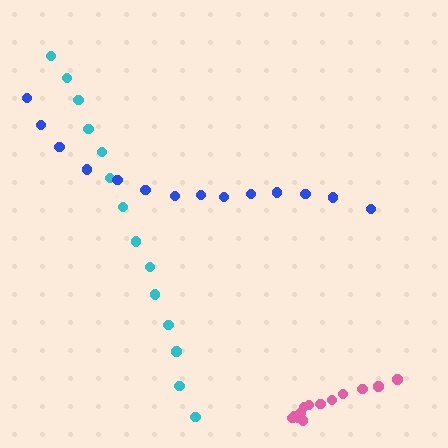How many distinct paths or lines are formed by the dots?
There are 3 distinct paths.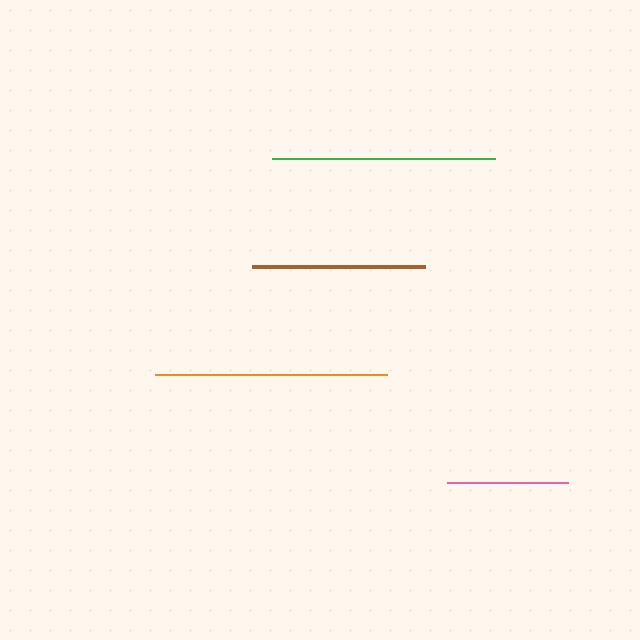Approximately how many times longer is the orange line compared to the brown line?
The orange line is approximately 1.3 times the length of the brown line.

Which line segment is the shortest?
The pink line is the shortest at approximately 121 pixels.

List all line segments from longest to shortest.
From longest to shortest: orange, green, brown, pink.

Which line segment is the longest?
The orange line is the longest at approximately 232 pixels.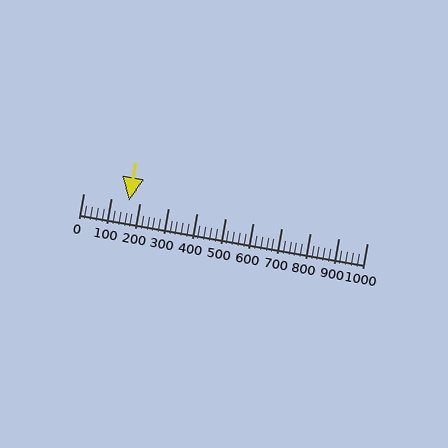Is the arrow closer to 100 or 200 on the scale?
The arrow is closer to 200.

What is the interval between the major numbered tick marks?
The major tick marks are spaced 100 units apart.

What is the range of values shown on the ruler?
The ruler shows values from 0 to 1000.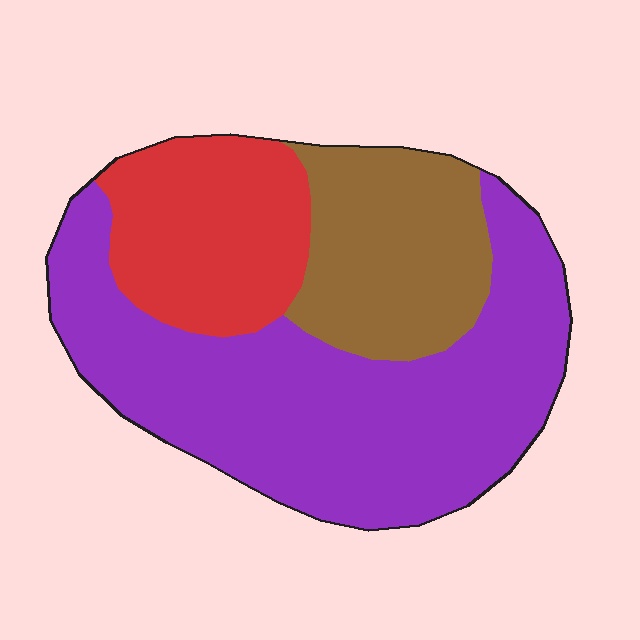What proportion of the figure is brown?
Brown covers roughly 25% of the figure.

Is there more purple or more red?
Purple.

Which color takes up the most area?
Purple, at roughly 55%.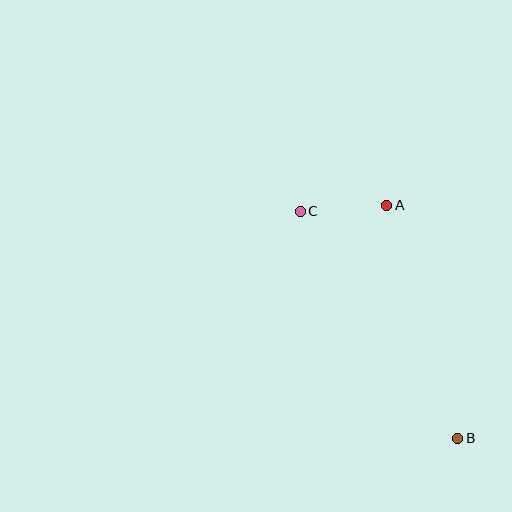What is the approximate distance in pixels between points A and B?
The distance between A and B is approximately 244 pixels.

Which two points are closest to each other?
Points A and C are closest to each other.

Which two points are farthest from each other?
Points B and C are farthest from each other.